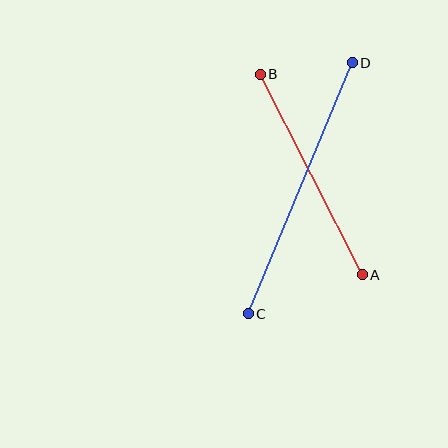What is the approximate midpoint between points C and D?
The midpoint is at approximately (300, 188) pixels.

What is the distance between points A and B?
The distance is approximately 225 pixels.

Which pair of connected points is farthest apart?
Points C and D are farthest apart.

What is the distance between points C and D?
The distance is approximately 272 pixels.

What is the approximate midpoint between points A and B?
The midpoint is at approximately (311, 175) pixels.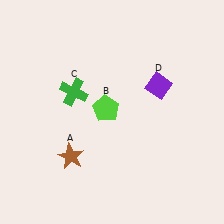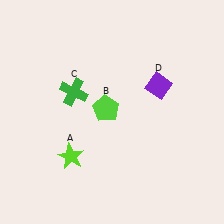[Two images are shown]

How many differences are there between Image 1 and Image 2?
There is 1 difference between the two images.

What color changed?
The star (A) changed from brown in Image 1 to lime in Image 2.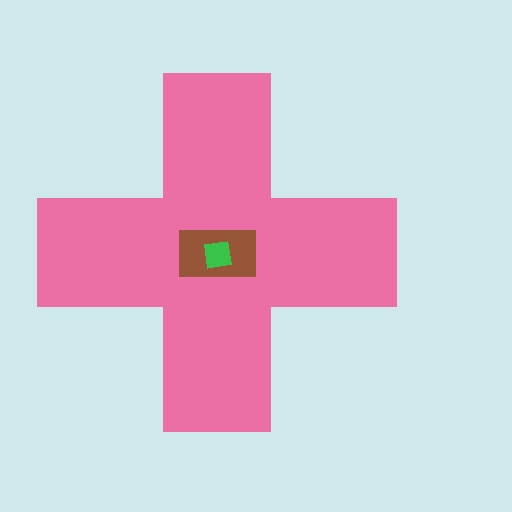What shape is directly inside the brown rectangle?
The green square.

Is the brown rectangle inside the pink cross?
Yes.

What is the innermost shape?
The green square.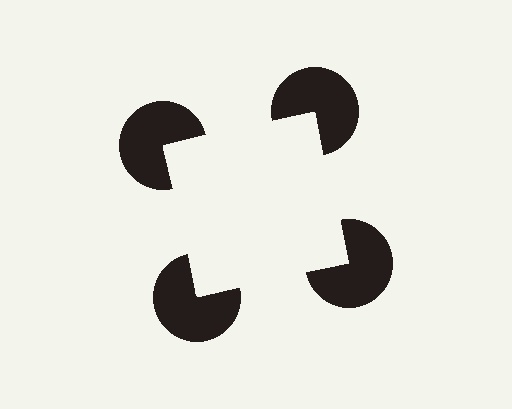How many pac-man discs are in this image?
There are 4 — one at each vertex of the illusory square.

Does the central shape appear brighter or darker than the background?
It typically appears slightly brighter than the background, even though no actual brightness change is drawn.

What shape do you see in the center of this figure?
An illusory square — its edges are inferred from the aligned wedge cuts in the pac-man discs, not physically drawn.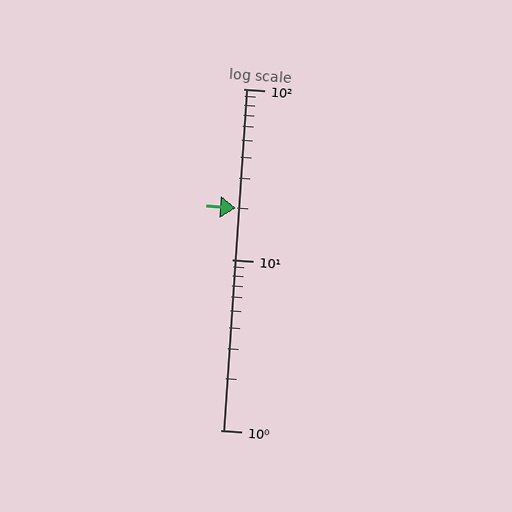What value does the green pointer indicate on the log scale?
The pointer indicates approximately 20.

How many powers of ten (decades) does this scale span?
The scale spans 2 decades, from 1 to 100.